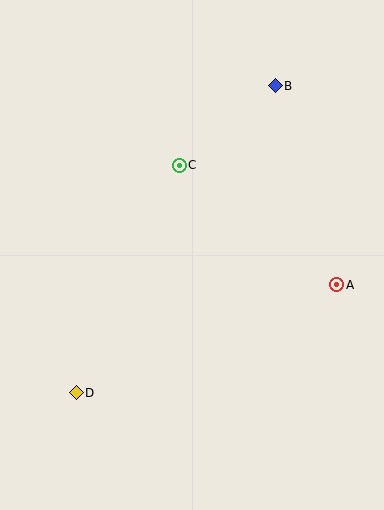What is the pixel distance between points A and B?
The distance between A and B is 208 pixels.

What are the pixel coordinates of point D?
Point D is at (76, 393).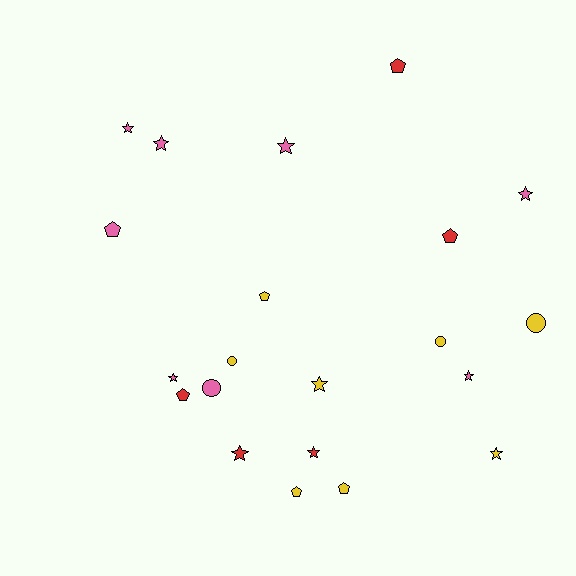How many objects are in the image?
There are 21 objects.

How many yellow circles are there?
There are 3 yellow circles.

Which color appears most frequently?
Yellow, with 8 objects.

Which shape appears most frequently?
Star, with 10 objects.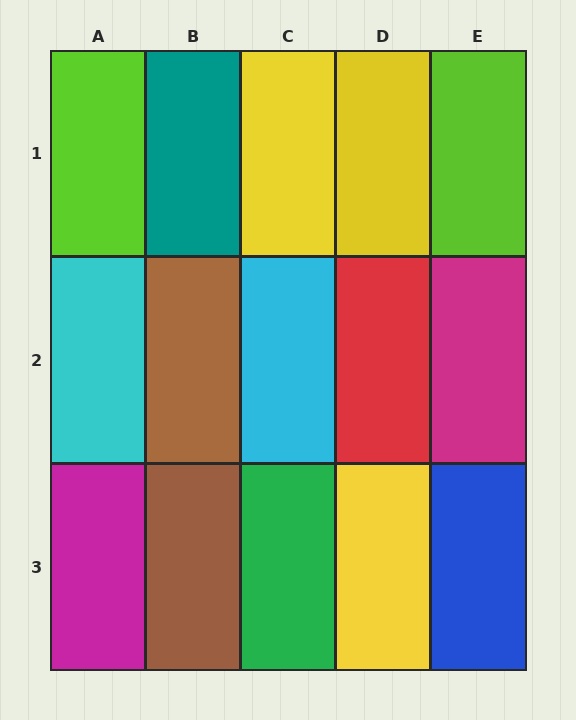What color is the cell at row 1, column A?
Lime.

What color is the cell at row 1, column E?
Lime.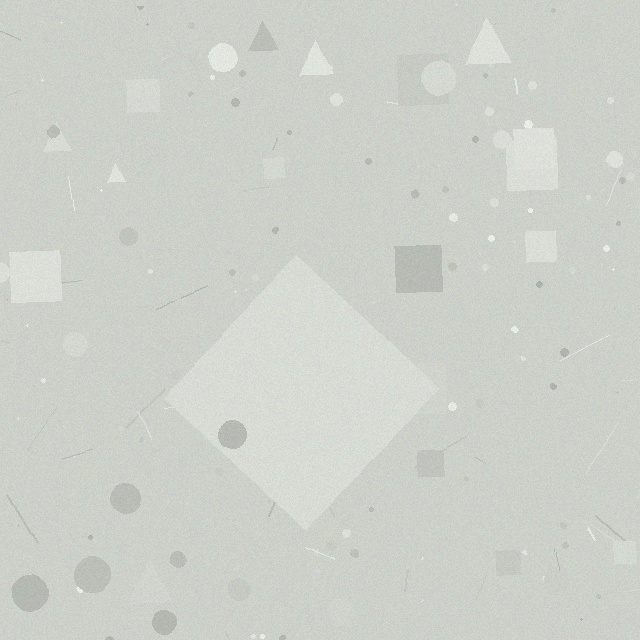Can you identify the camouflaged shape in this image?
The camouflaged shape is a diamond.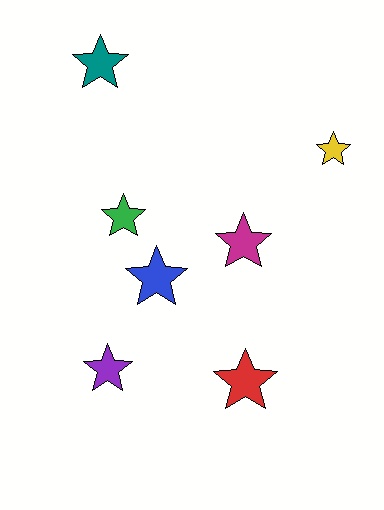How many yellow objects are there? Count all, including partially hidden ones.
There is 1 yellow object.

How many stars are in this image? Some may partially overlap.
There are 7 stars.